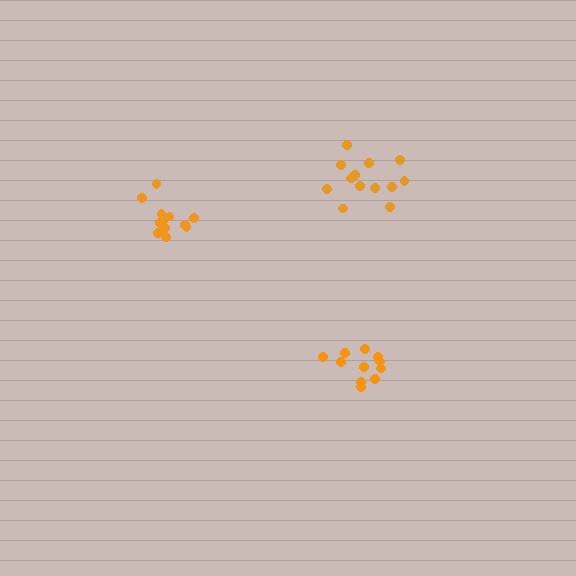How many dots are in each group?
Group 1: 13 dots, Group 2: 12 dots, Group 3: 11 dots (36 total).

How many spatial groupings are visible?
There are 3 spatial groupings.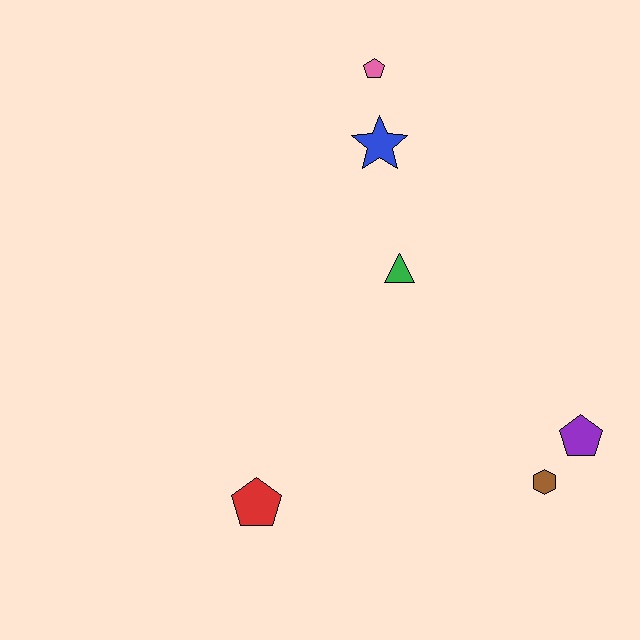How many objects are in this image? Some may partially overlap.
There are 6 objects.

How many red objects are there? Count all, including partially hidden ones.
There is 1 red object.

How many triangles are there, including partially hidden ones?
There is 1 triangle.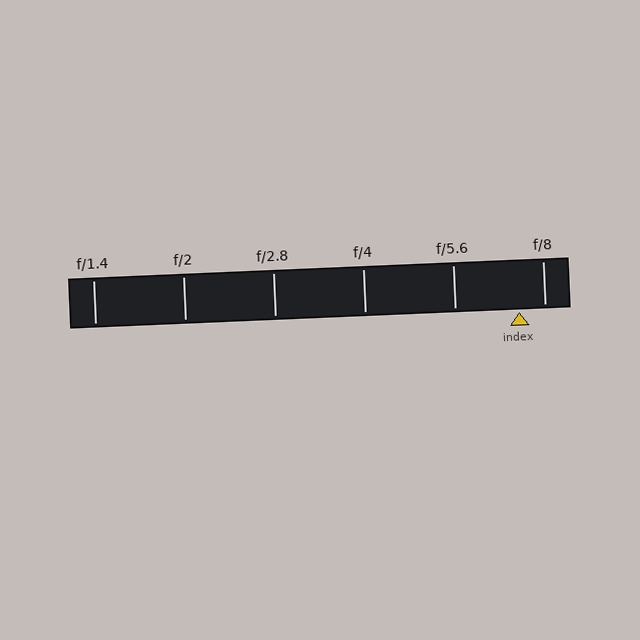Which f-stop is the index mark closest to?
The index mark is closest to f/8.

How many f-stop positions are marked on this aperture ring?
There are 6 f-stop positions marked.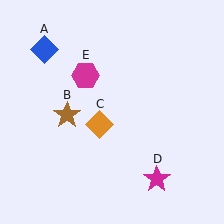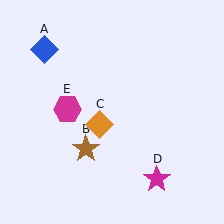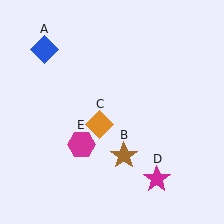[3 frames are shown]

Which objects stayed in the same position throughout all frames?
Blue diamond (object A) and orange diamond (object C) and magenta star (object D) remained stationary.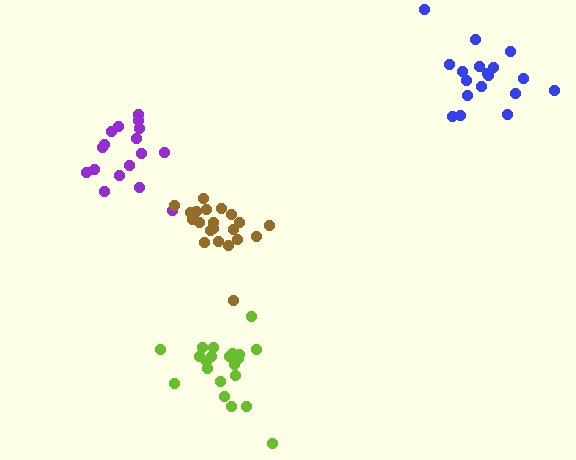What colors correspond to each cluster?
The clusters are colored: purple, blue, lime, brown.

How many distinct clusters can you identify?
There are 4 distinct clusters.